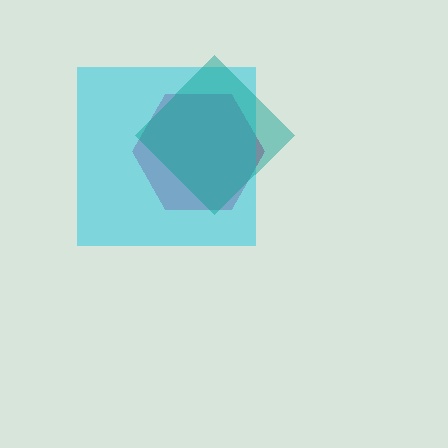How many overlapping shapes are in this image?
There are 3 overlapping shapes in the image.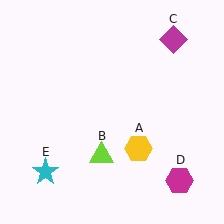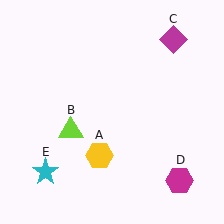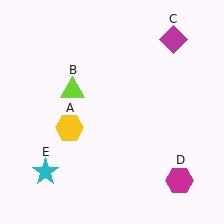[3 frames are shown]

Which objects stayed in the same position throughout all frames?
Magenta diamond (object C) and magenta hexagon (object D) and cyan star (object E) remained stationary.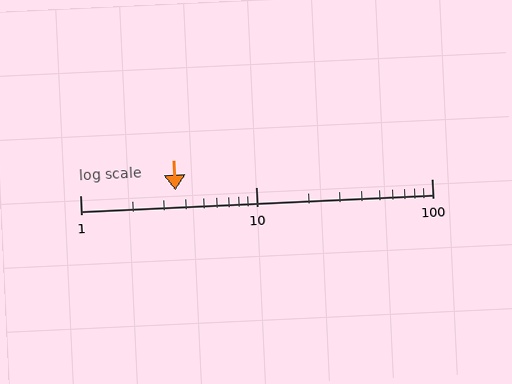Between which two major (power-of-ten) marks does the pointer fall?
The pointer is between 1 and 10.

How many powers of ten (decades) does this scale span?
The scale spans 2 decades, from 1 to 100.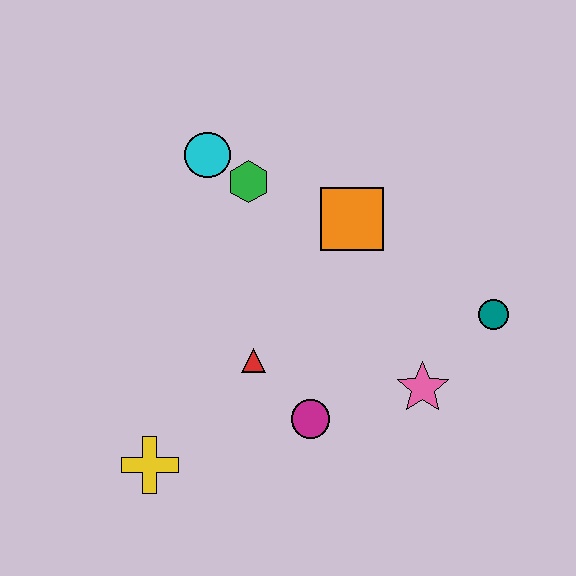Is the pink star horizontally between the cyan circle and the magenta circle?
No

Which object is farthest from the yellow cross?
The teal circle is farthest from the yellow cross.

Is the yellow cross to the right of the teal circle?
No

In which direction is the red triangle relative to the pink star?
The red triangle is to the left of the pink star.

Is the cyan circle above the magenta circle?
Yes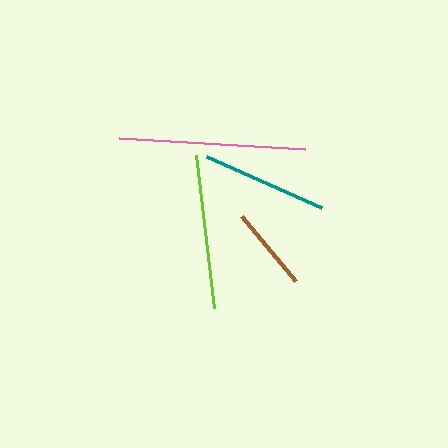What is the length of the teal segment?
The teal segment is approximately 126 pixels long.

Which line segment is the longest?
The pink line is the longest at approximately 186 pixels.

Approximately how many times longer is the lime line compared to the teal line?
The lime line is approximately 1.2 times the length of the teal line.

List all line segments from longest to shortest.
From longest to shortest: pink, lime, teal, brown.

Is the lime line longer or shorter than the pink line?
The pink line is longer than the lime line.